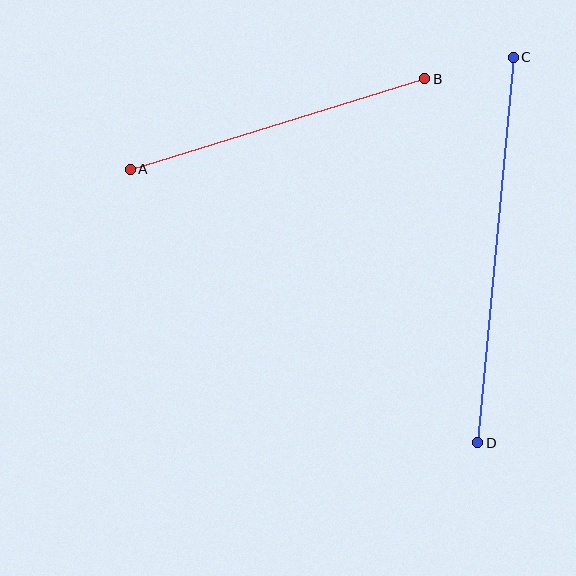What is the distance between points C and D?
The distance is approximately 387 pixels.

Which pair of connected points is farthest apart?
Points C and D are farthest apart.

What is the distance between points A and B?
The distance is approximately 308 pixels.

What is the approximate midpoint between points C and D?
The midpoint is at approximately (495, 250) pixels.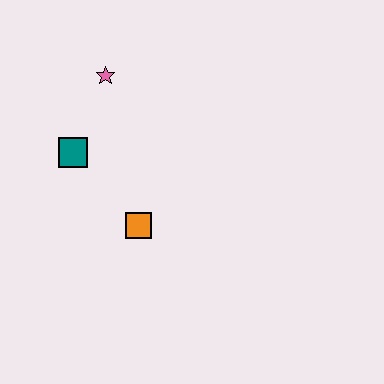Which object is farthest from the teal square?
The orange square is farthest from the teal square.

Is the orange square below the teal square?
Yes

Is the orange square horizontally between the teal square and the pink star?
No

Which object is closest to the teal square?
The pink star is closest to the teal square.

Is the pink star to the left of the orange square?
Yes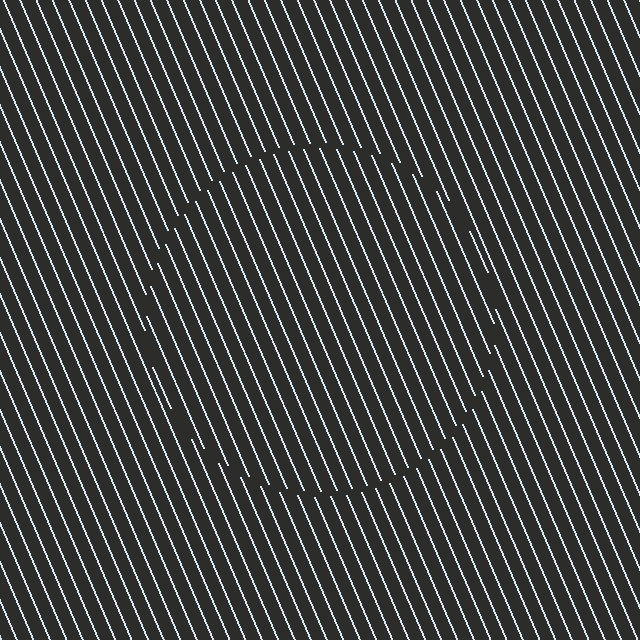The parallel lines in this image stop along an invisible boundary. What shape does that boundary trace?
An illusory circle. The interior of the shape contains the same grating, shifted by half a period — the contour is defined by the phase discontinuity where line-ends from the inner and outer gratings abut.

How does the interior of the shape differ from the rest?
The interior of the shape contains the same grating, shifted by half a period — the contour is defined by the phase discontinuity where line-ends from the inner and outer gratings abut.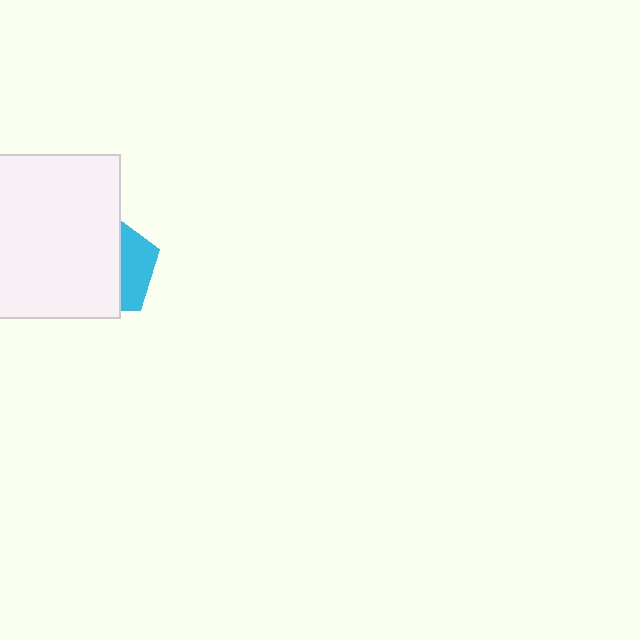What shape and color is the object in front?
The object in front is a white square.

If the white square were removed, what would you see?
You would see the complete cyan pentagon.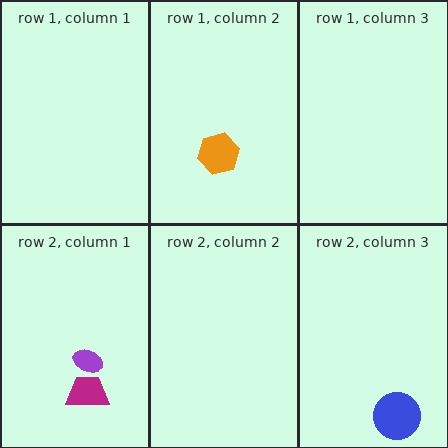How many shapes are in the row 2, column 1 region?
2.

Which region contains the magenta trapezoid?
The row 2, column 1 region.